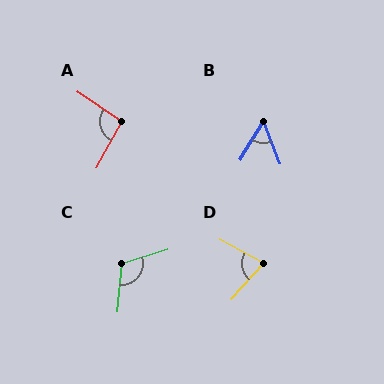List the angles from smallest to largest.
B (53°), D (77°), A (95°), C (112°).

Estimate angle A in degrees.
Approximately 95 degrees.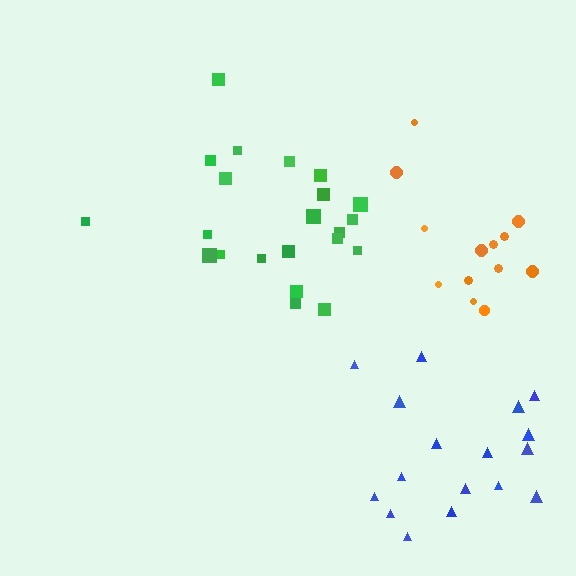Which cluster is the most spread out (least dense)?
Blue.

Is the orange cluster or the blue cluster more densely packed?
Orange.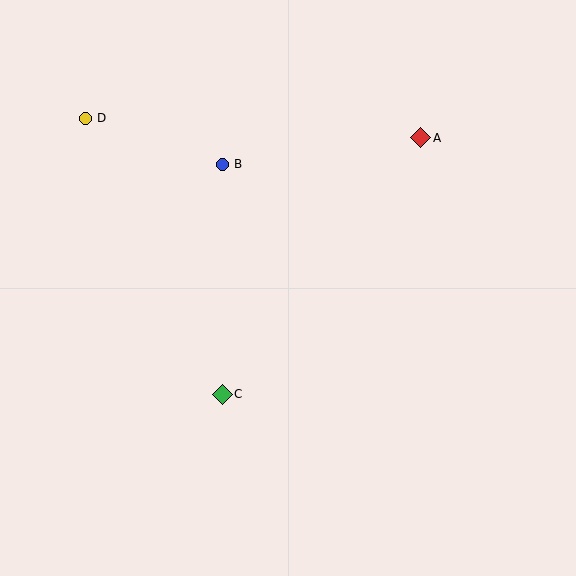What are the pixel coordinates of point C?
Point C is at (222, 394).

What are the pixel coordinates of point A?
Point A is at (421, 138).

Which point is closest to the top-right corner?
Point A is closest to the top-right corner.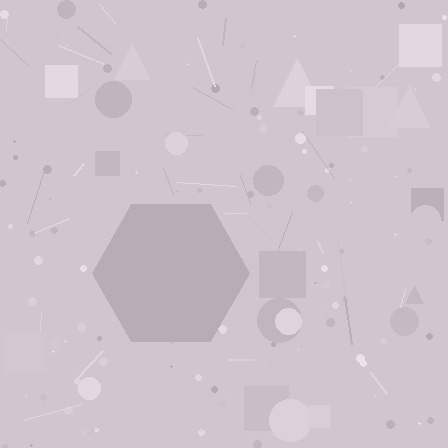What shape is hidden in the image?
A hexagon is hidden in the image.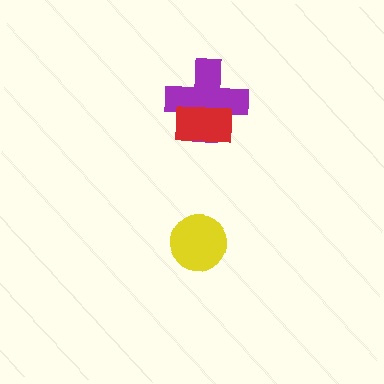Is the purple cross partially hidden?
Yes, it is partially covered by another shape.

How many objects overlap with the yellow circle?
0 objects overlap with the yellow circle.